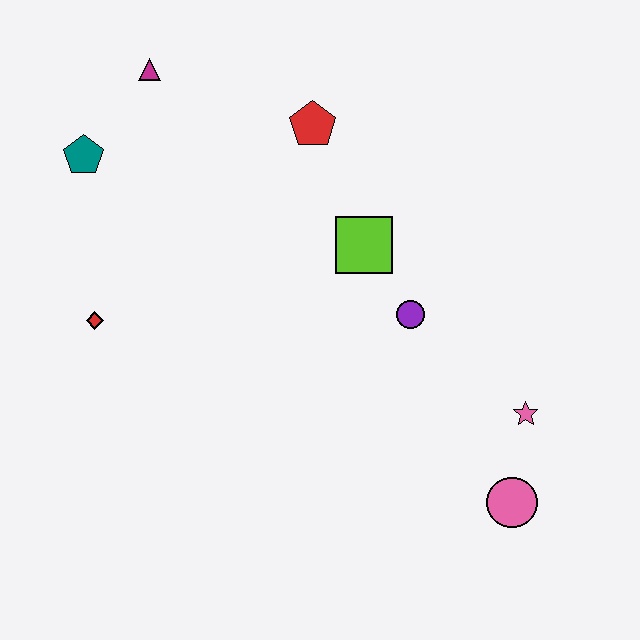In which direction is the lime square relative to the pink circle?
The lime square is above the pink circle.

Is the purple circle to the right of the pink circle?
No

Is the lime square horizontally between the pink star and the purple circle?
No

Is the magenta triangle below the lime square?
No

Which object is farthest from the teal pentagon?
The pink circle is farthest from the teal pentagon.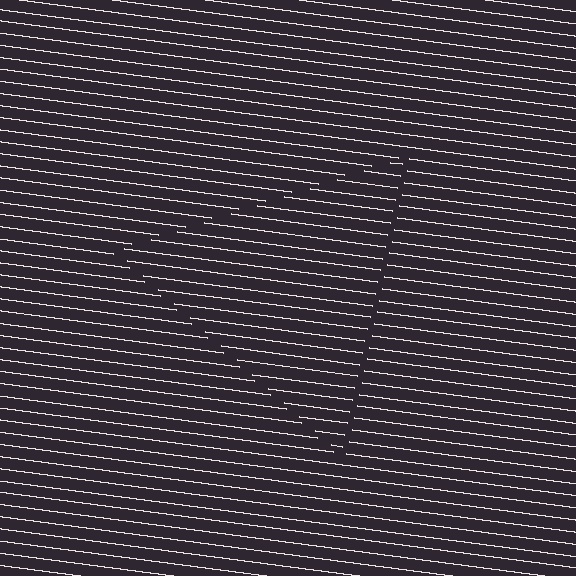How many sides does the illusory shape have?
3 sides — the line-ends trace a triangle.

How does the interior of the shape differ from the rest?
The interior of the shape contains the same grating, shifted by half a period — the contour is defined by the phase discontinuity where line-ends from the inner and outer gratings abut.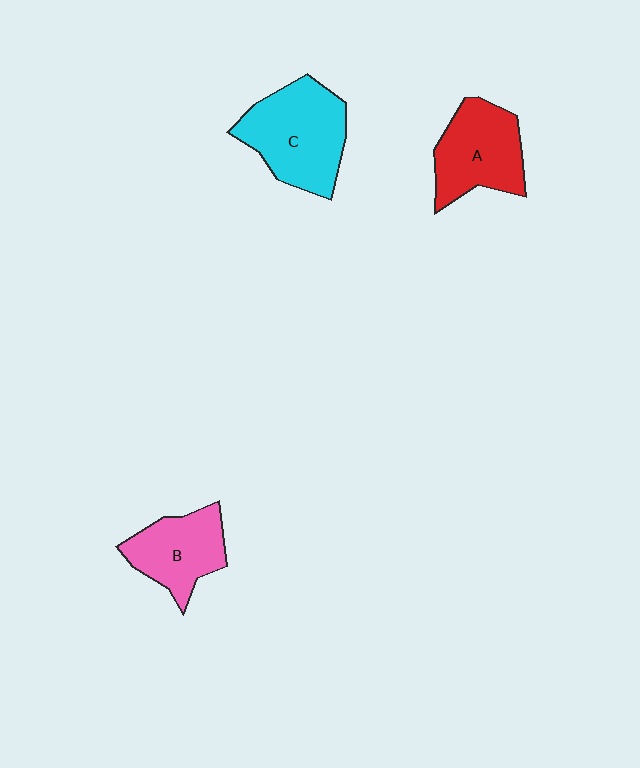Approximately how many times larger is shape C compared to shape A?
Approximately 1.2 times.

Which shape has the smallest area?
Shape B (pink).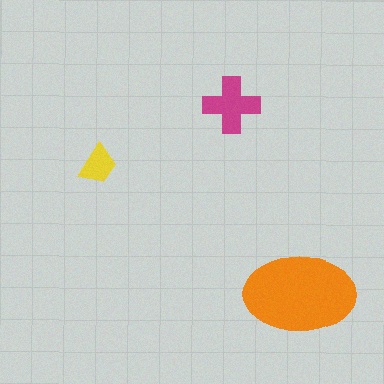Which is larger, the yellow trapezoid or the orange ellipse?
The orange ellipse.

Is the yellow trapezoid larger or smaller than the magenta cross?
Smaller.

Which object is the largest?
The orange ellipse.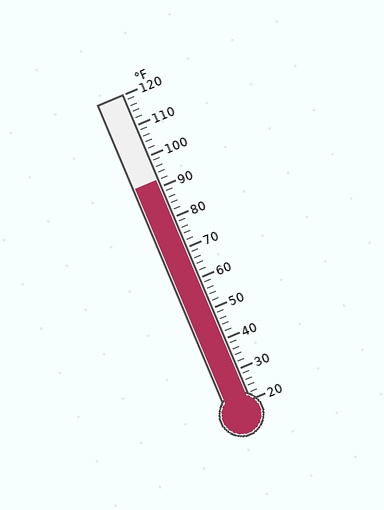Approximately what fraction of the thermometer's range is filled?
The thermometer is filled to approximately 70% of its range.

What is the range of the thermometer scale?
The thermometer scale ranges from 20°F to 120°F.